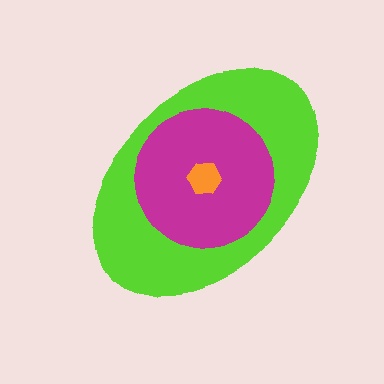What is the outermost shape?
The lime ellipse.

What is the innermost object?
The orange hexagon.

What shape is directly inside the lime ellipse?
The magenta circle.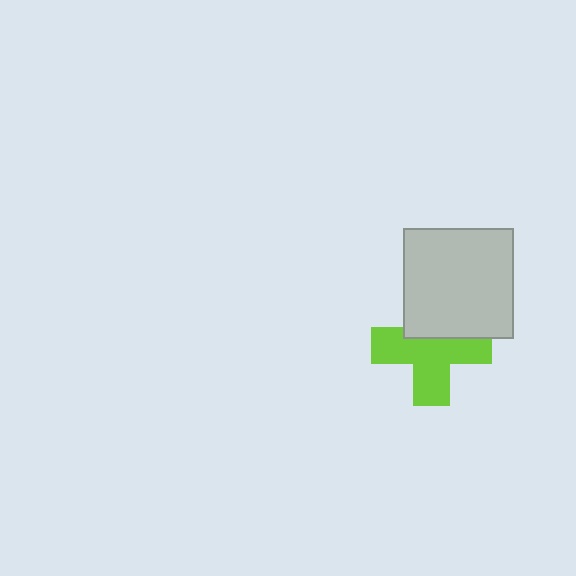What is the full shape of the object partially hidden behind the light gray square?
The partially hidden object is a lime cross.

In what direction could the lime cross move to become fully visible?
The lime cross could move down. That would shift it out from behind the light gray square entirely.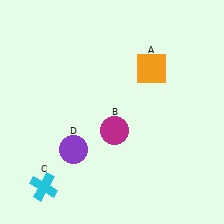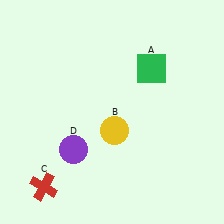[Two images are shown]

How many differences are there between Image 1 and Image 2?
There are 3 differences between the two images.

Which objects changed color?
A changed from orange to green. B changed from magenta to yellow. C changed from cyan to red.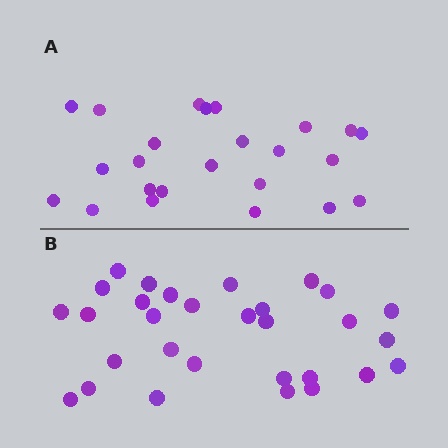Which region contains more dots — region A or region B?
Region B (the bottom region) has more dots.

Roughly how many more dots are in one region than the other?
Region B has about 6 more dots than region A.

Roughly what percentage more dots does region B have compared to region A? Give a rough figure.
About 25% more.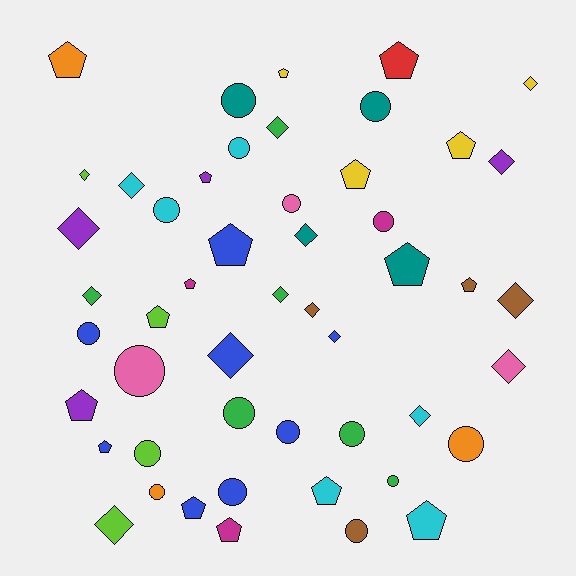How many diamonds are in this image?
There are 16 diamonds.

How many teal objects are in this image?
There are 4 teal objects.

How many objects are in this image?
There are 50 objects.